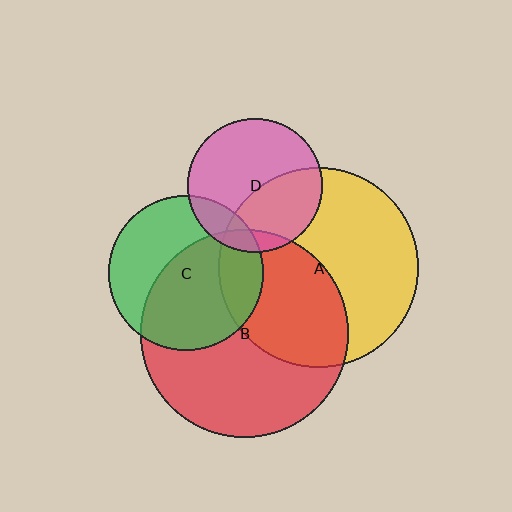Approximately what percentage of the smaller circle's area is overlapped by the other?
Approximately 45%.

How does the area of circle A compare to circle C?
Approximately 1.7 times.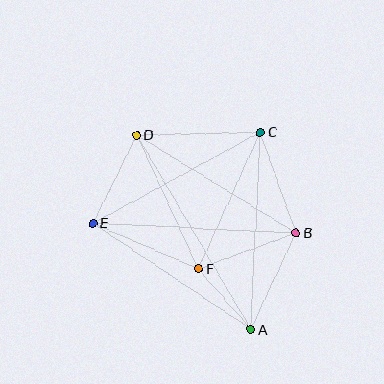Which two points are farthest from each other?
Points A and D are farthest from each other.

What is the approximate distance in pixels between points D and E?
The distance between D and E is approximately 98 pixels.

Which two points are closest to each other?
Points A and F are closest to each other.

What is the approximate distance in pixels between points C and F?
The distance between C and F is approximately 150 pixels.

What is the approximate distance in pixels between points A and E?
The distance between A and E is approximately 190 pixels.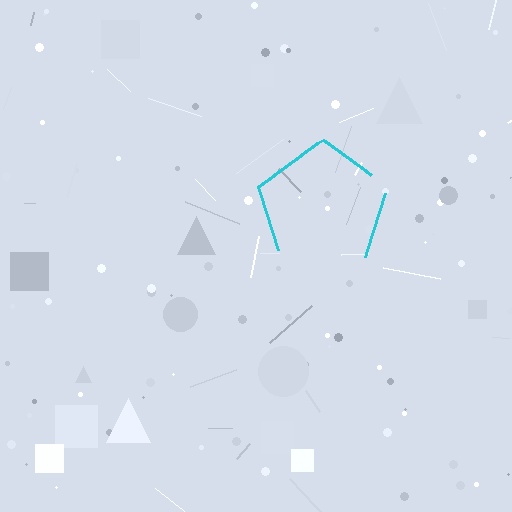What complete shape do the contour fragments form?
The contour fragments form a pentagon.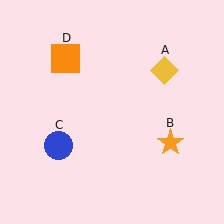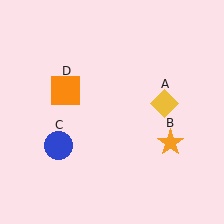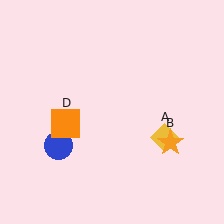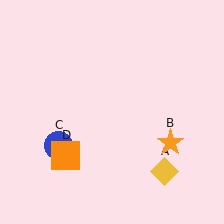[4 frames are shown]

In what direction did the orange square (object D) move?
The orange square (object D) moved down.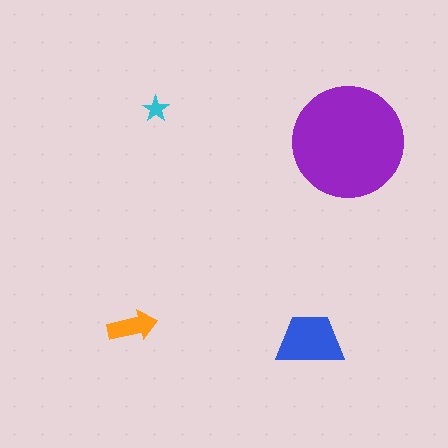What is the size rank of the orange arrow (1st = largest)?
3rd.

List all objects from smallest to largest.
The cyan star, the orange arrow, the blue trapezoid, the purple circle.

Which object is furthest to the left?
The orange arrow is leftmost.